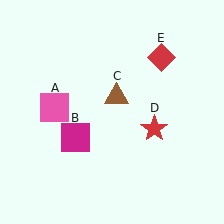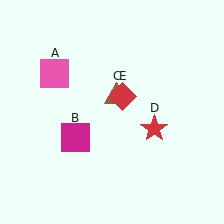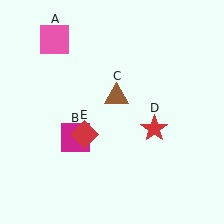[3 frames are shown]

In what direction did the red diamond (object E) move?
The red diamond (object E) moved down and to the left.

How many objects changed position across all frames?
2 objects changed position: pink square (object A), red diamond (object E).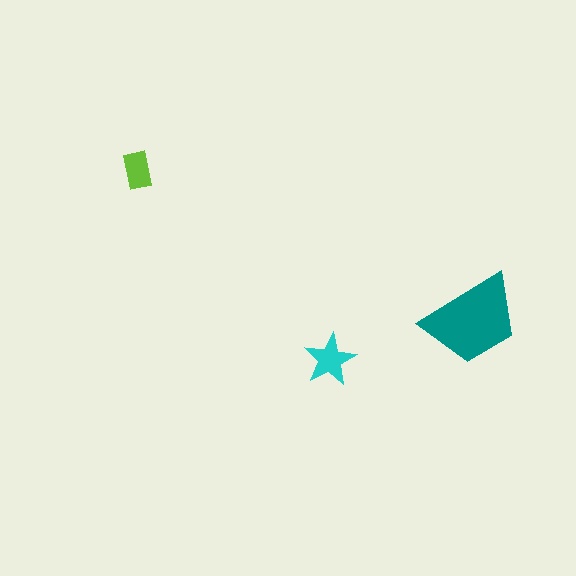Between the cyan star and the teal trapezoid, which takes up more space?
The teal trapezoid.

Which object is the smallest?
The lime rectangle.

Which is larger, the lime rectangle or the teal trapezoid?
The teal trapezoid.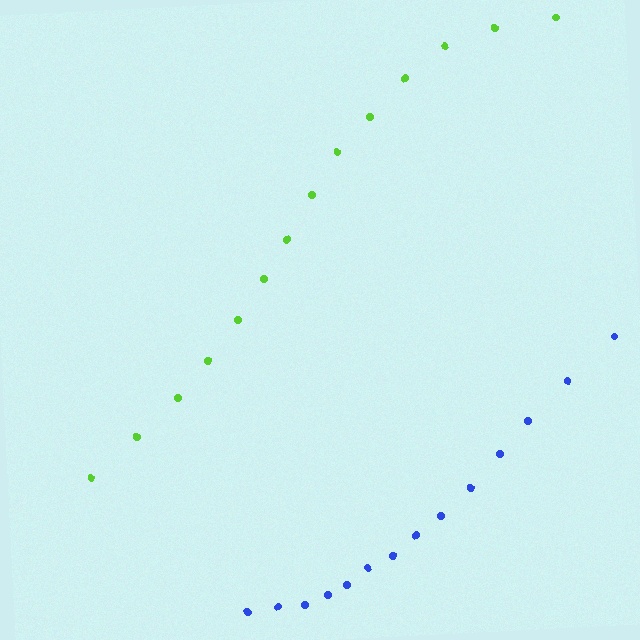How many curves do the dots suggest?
There are 2 distinct paths.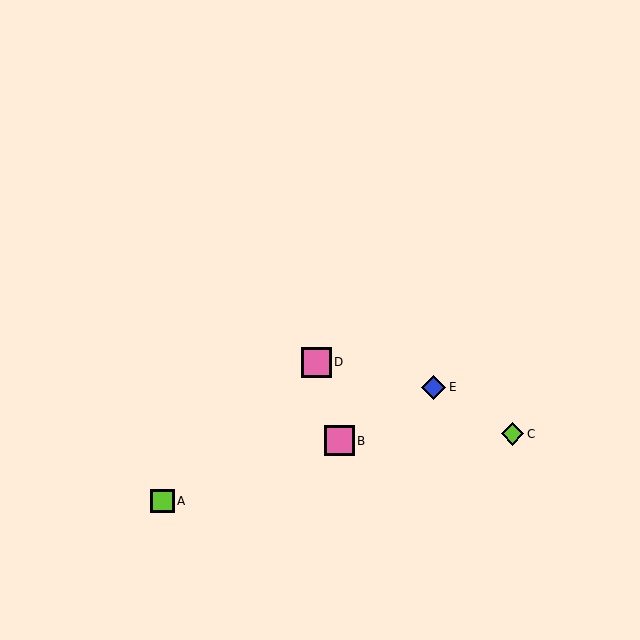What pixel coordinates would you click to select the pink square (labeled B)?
Click at (339, 441) to select the pink square B.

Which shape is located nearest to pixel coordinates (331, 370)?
The pink square (labeled D) at (316, 362) is nearest to that location.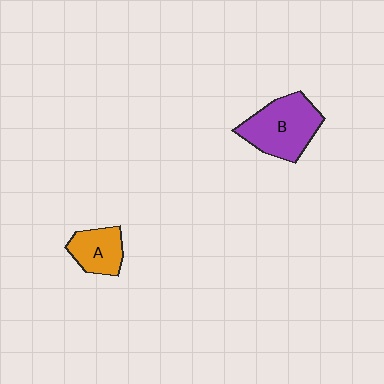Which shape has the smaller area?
Shape A (orange).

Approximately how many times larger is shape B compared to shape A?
Approximately 1.7 times.